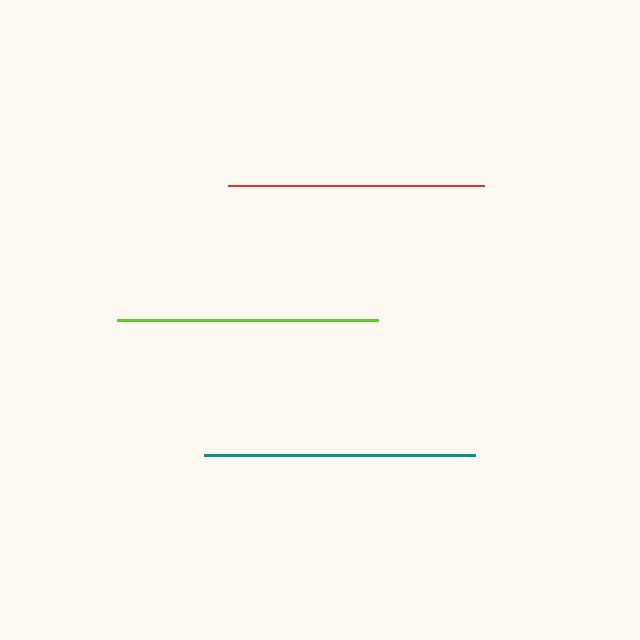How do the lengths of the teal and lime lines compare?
The teal and lime lines are approximately the same length.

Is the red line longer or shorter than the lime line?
The lime line is longer than the red line.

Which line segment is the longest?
The teal line is the longest at approximately 271 pixels.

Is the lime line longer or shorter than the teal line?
The teal line is longer than the lime line.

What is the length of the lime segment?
The lime segment is approximately 261 pixels long.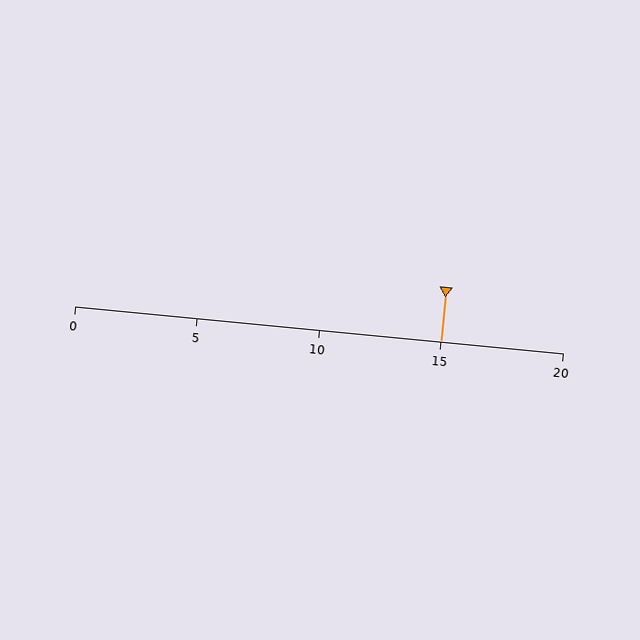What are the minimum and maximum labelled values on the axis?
The axis runs from 0 to 20.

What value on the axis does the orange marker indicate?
The marker indicates approximately 15.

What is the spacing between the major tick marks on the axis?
The major ticks are spaced 5 apart.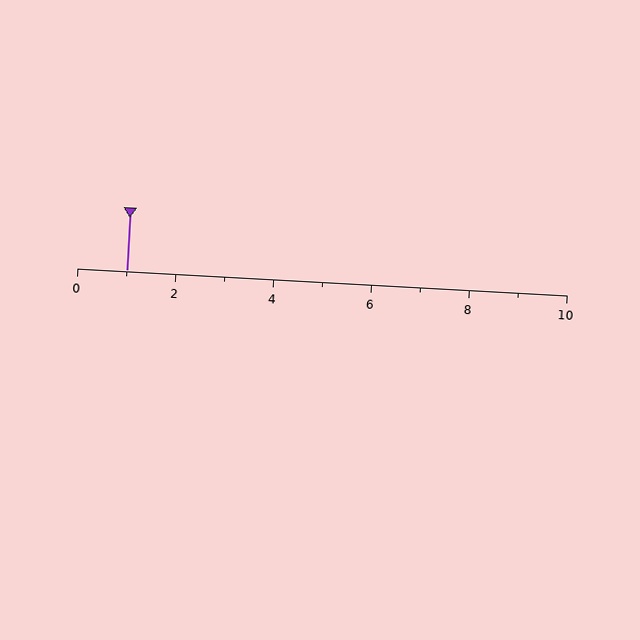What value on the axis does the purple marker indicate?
The marker indicates approximately 1.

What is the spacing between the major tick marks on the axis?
The major ticks are spaced 2 apart.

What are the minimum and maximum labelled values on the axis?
The axis runs from 0 to 10.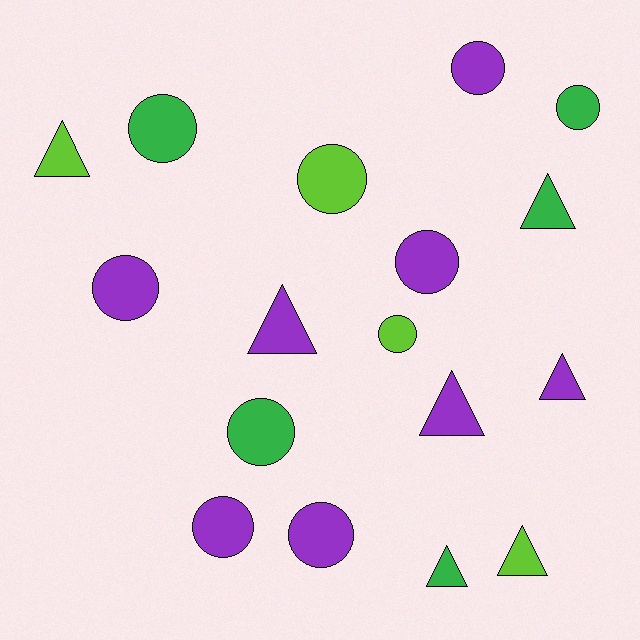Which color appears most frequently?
Purple, with 8 objects.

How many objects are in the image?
There are 17 objects.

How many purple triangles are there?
There are 3 purple triangles.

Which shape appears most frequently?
Circle, with 10 objects.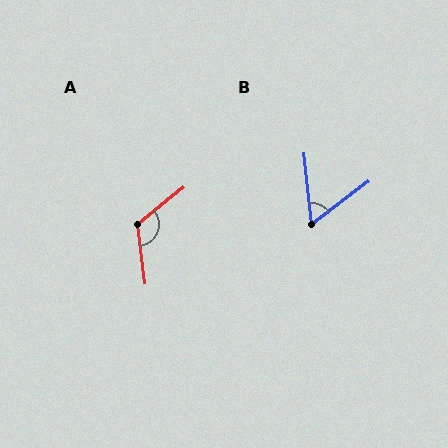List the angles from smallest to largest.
B (59°), A (122°).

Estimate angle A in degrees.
Approximately 122 degrees.